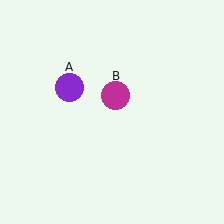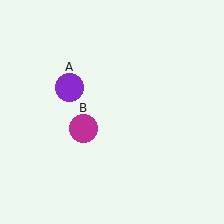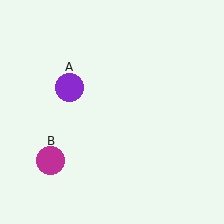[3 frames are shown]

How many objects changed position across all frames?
1 object changed position: magenta circle (object B).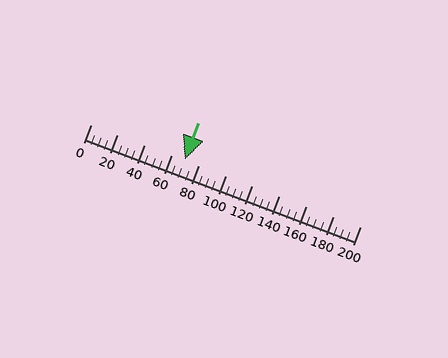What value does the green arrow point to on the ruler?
The green arrow points to approximately 70.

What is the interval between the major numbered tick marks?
The major tick marks are spaced 20 units apart.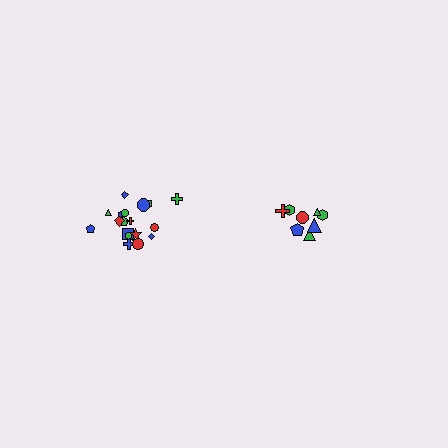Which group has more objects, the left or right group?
The left group.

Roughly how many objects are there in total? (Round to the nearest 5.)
Roughly 25 objects in total.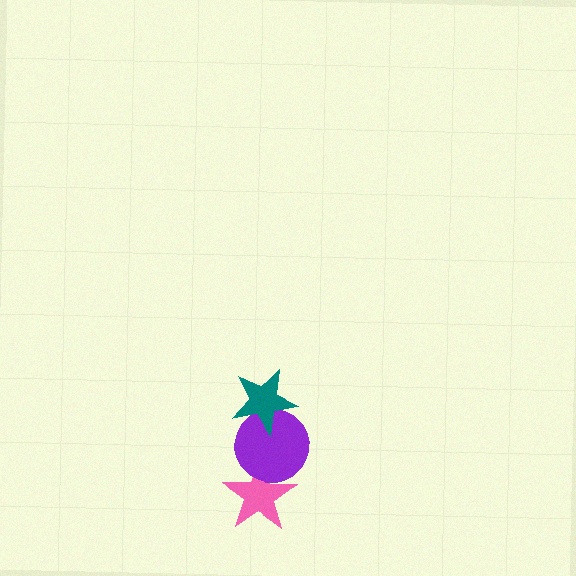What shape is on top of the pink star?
The purple circle is on top of the pink star.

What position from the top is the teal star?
The teal star is 1st from the top.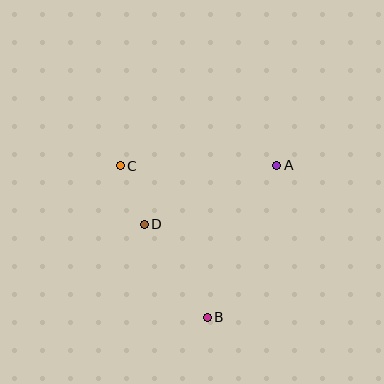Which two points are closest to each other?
Points C and D are closest to each other.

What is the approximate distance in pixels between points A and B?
The distance between A and B is approximately 167 pixels.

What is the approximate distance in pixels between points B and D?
The distance between B and D is approximately 113 pixels.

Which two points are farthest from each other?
Points B and C are farthest from each other.